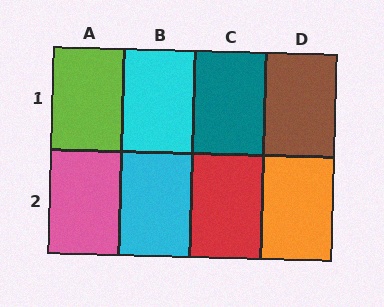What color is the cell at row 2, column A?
Pink.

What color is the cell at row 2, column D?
Orange.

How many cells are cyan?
2 cells are cyan.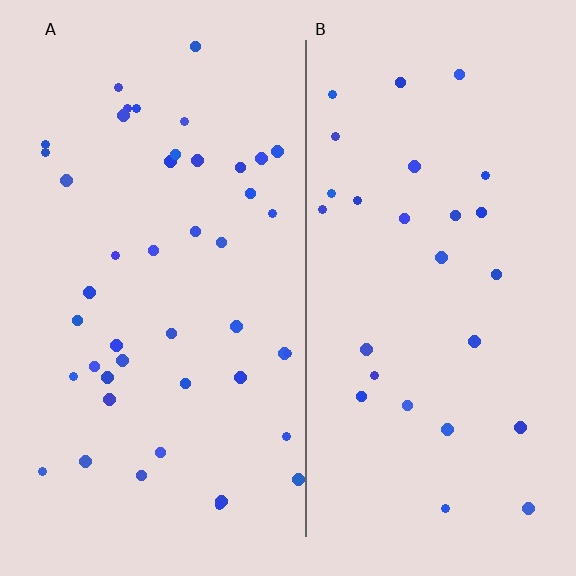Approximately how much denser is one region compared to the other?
Approximately 1.6× — region A over region B.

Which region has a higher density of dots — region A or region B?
A (the left).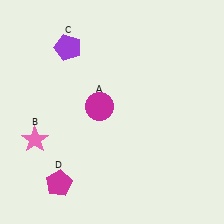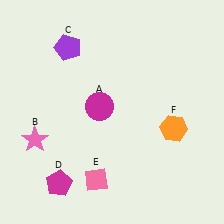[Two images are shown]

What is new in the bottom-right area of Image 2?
An orange hexagon (F) was added in the bottom-right area of Image 2.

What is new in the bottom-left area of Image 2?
A pink diamond (E) was added in the bottom-left area of Image 2.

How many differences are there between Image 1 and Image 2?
There are 2 differences between the two images.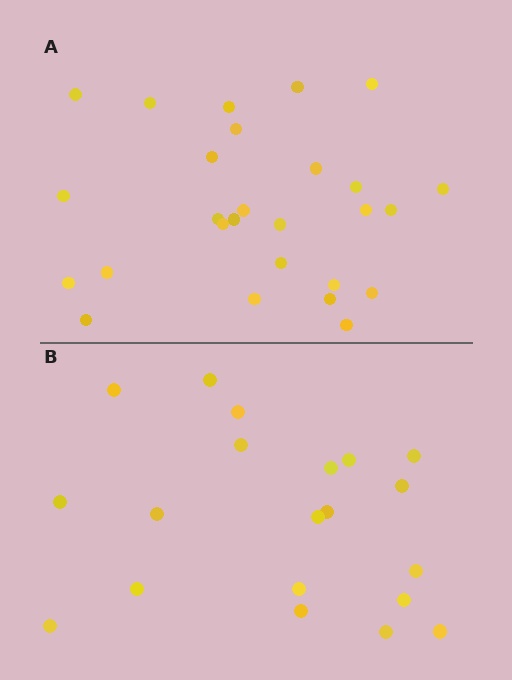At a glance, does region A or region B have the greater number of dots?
Region A (the top region) has more dots.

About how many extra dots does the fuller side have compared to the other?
Region A has roughly 8 or so more dots than region B.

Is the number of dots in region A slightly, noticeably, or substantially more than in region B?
Region A has noticeably more, but not dramatically so. The ratio is roughly 1.4 to 1.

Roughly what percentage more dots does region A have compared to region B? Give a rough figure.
About 35% more.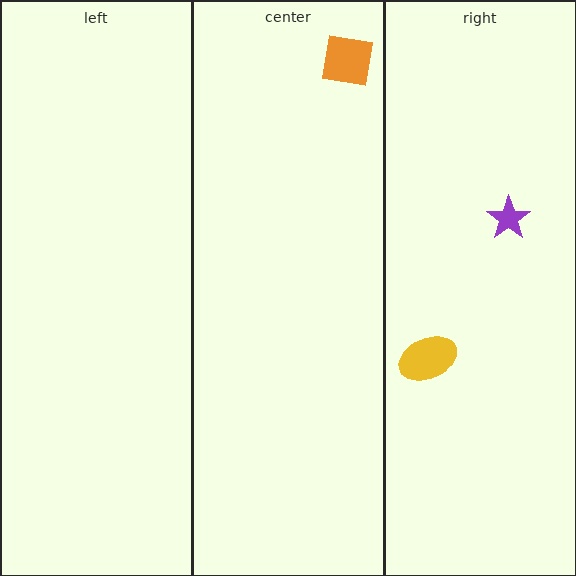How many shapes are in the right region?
2.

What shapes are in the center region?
The orange square.